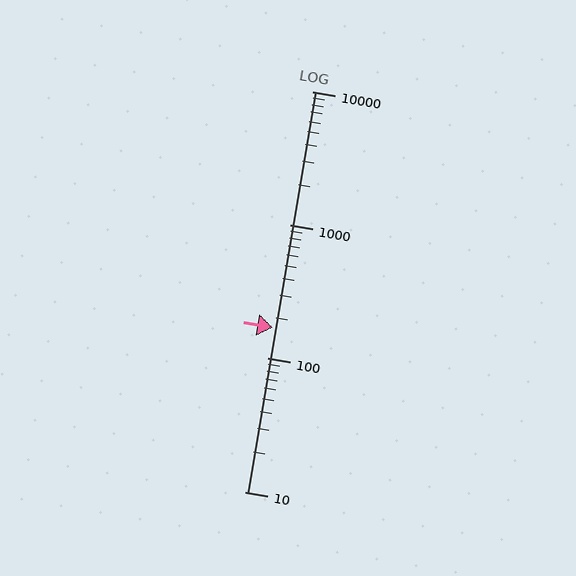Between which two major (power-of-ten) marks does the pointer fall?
The pointer is between 100 and 1000.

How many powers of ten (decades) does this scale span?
The scale spans 3 decades, from 10 to 10000.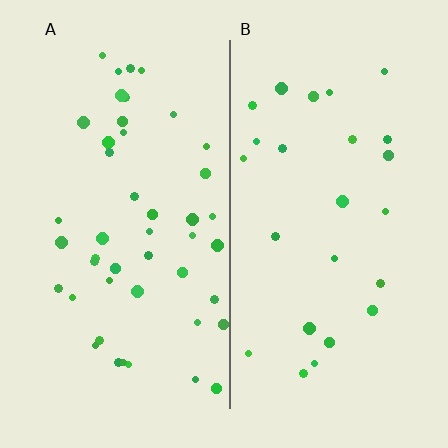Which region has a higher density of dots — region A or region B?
A (the left).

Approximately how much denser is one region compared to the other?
Approximately 1.8× — region A over region B.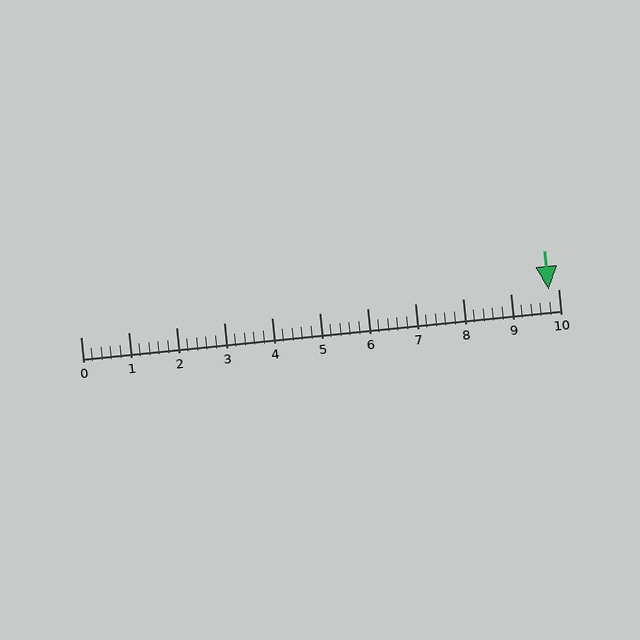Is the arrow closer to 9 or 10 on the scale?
The arrow is closer to 10.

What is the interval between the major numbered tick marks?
The major tick marks are spaced 1 units apart.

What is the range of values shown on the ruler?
The ruler shows values from 0 to 10.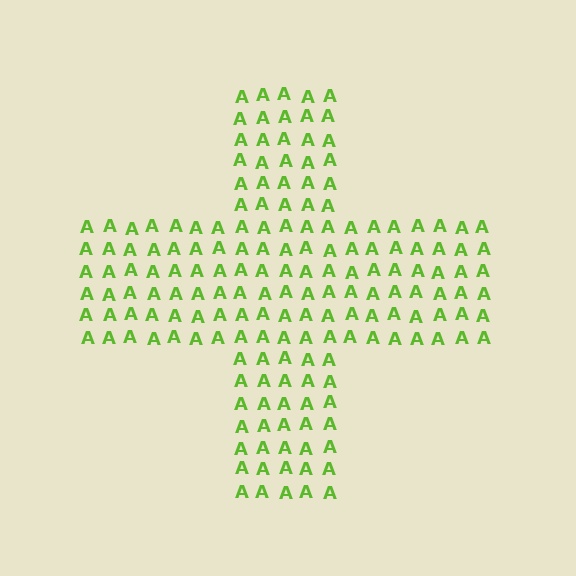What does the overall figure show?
The overall figure shows a cross.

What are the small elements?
The small elements are letter A's.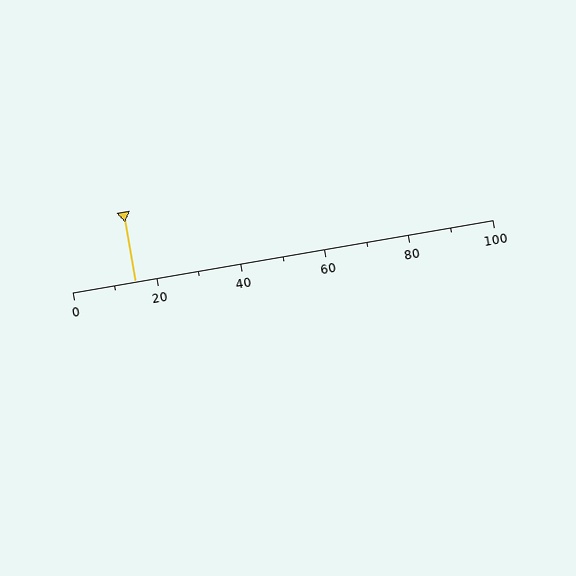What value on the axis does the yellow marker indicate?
The marker indicates approximately 15.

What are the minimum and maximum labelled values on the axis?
The axis runs from 0 to 100.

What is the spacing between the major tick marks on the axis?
The major ticks are spaced 20 apart.